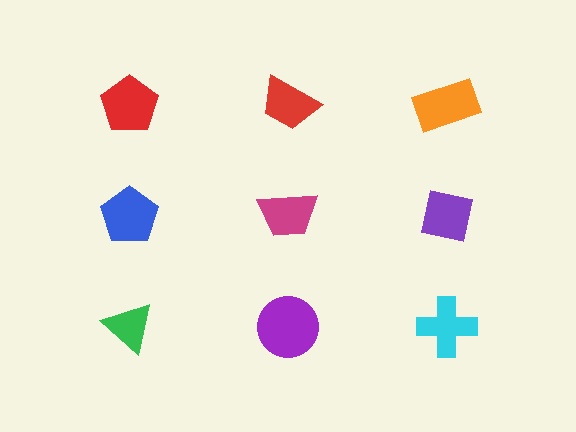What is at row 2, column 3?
A purple square.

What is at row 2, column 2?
A magenta trapezoid.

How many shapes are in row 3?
3 shapes.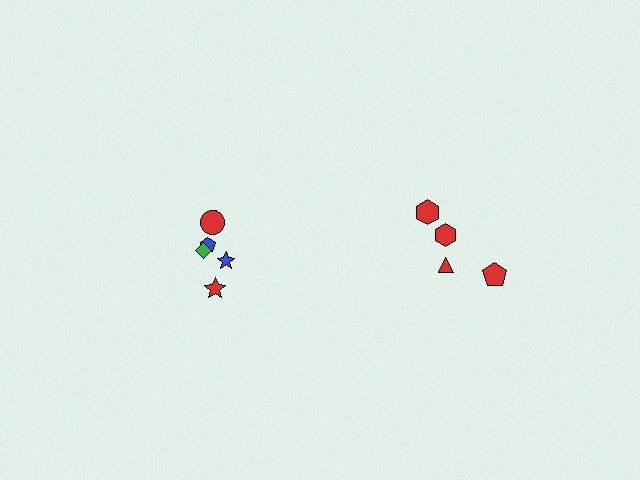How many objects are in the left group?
There are 6 objects.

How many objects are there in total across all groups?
There are 10 objects.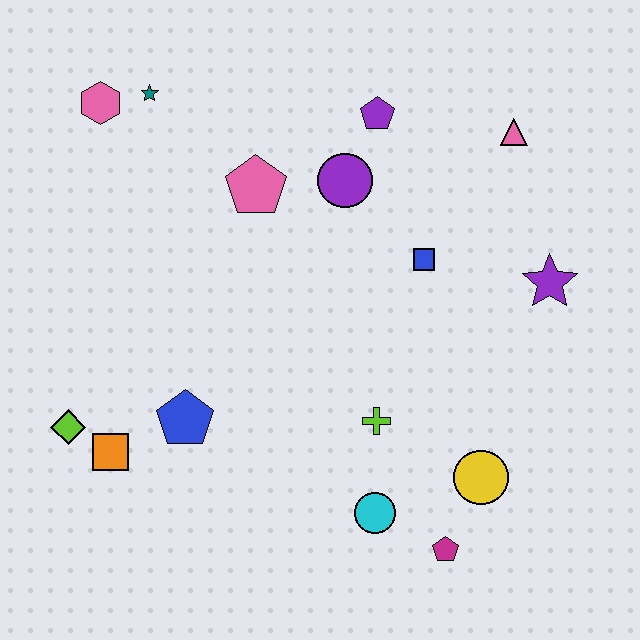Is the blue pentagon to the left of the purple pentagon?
Yes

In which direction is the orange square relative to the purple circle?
The orange square is below the purple circle.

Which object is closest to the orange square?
The lime diamond is closest to the orange square.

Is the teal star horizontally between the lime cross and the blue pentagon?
No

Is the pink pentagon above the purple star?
Yes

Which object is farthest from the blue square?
The lime diamond is farthest from the blue square.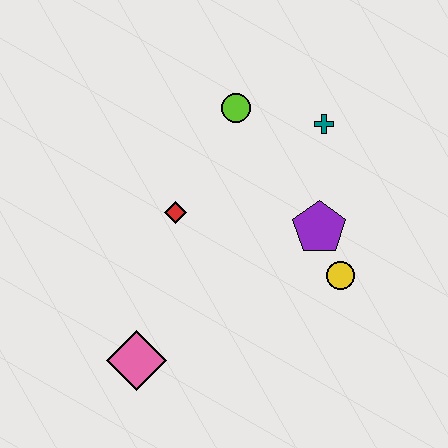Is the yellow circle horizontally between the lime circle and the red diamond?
No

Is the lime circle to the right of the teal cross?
No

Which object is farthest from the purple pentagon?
The pink diamond is farthest from the purple pentagon.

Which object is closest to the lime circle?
The teal cross is closest to the lime circle.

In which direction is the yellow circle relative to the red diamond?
The yellow circle is to the right of the red diamond.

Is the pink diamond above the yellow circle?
No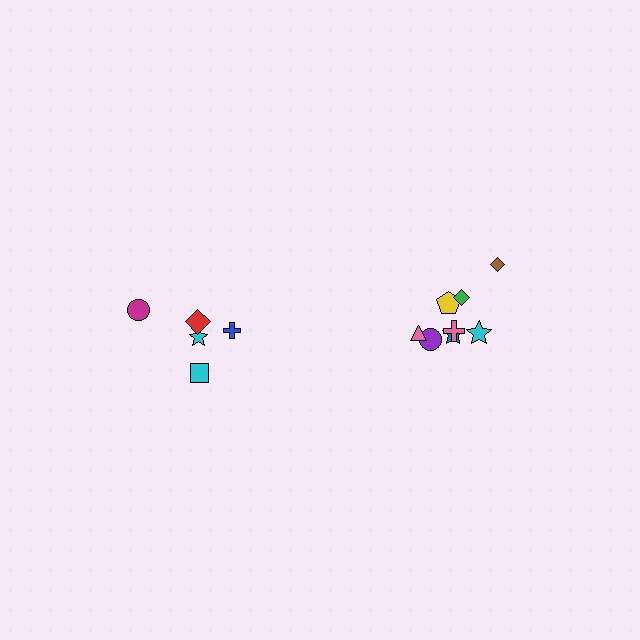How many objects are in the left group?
There are 5 objects.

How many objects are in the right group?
There are 8 objects.